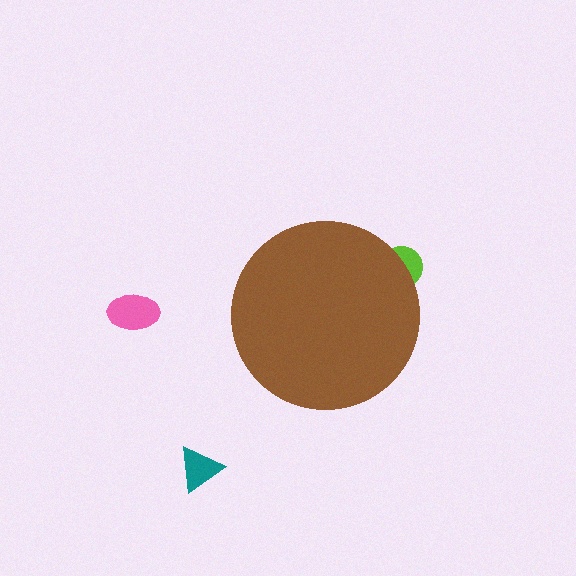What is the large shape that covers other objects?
A brown circle.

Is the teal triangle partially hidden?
No, the teal triangle is fully visible.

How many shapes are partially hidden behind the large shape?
1 shape is partially hidden.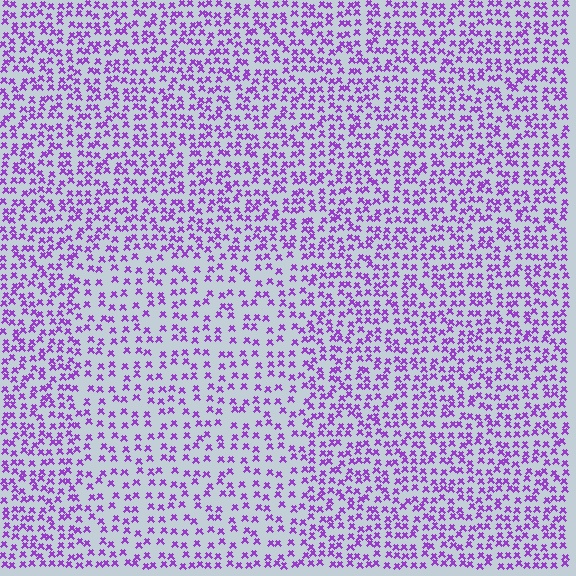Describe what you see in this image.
The image contains small purple elements arranged at two different densities. A rectangle-shaped region is visible where the elements are less densely packed than the surrounding area.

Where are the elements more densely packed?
The elements are more densely packed outside the rectangle boundary.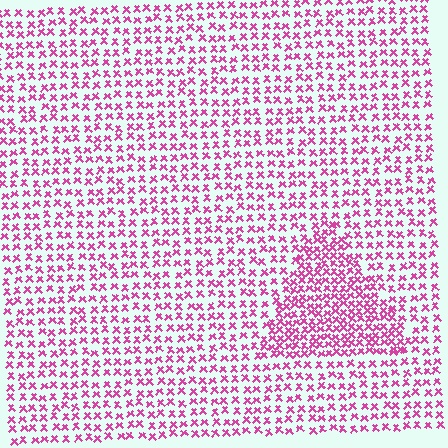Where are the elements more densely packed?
The elements are more densely packed inside the triangle boundary.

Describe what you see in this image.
The image contains small magenta elements arranged at two different densities. A triangle-shaped region is visible where the elements are more densely packed than the surrounding area.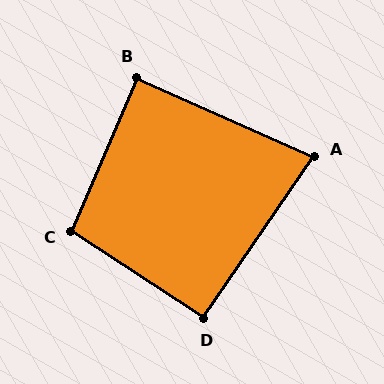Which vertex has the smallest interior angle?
A, at approximately 80 degrees.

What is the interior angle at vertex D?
Approximately 91 degrees (approximately right).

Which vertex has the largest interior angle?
C, at approximately 100 degrees.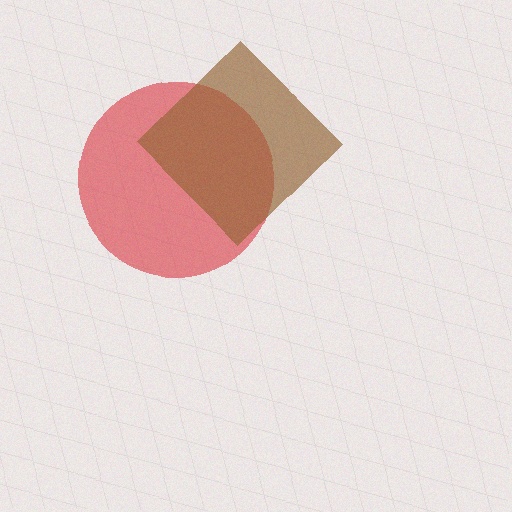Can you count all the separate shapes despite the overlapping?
Yes, there are 2 separate shapes.